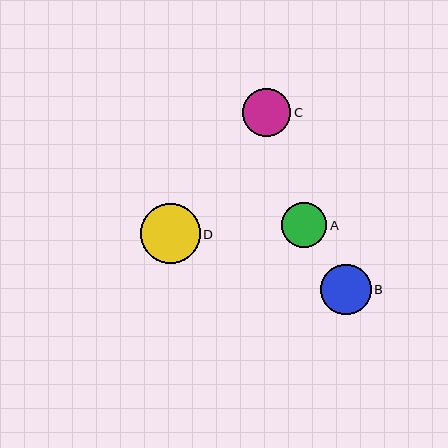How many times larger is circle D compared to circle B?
Circle D is approximately 1.2 times the size of circle B.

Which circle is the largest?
Circle D is the largest with a size of approximately 60 pixels.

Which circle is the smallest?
Circle A is the smallest with a size of approximately 45 pixels.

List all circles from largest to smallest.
From largest to smallest: D, B, C, A.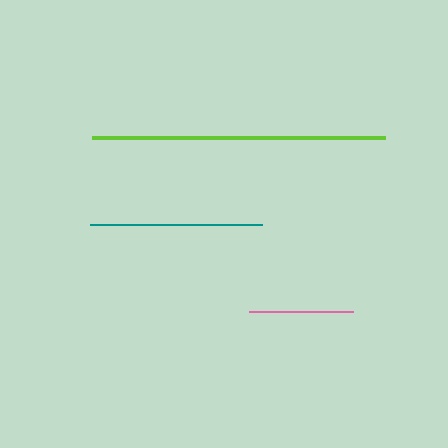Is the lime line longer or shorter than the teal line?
The lime line is longer than the teal line.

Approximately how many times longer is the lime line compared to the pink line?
The lime line is approximately 2.8 times the length of the pink line.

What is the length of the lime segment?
The lime segment is approximately 293 pixels long.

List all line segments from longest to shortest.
From longest to shortest: lime, teal, pink.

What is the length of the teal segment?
The teal segment is approximately 172 pixels long.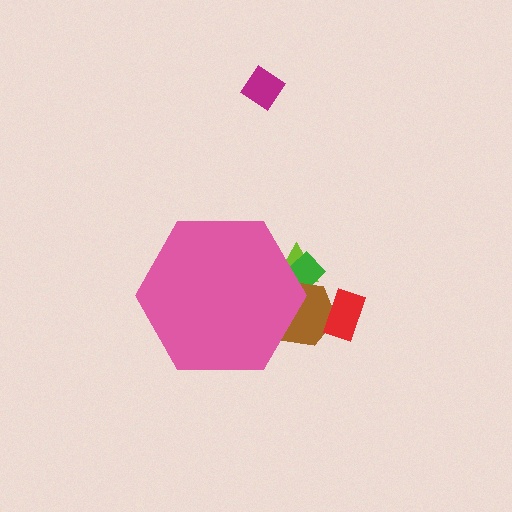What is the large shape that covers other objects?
A pink hexagon.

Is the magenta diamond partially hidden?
No, the magenta diamond is fully visible.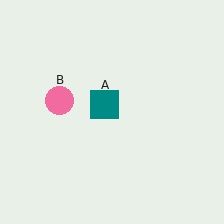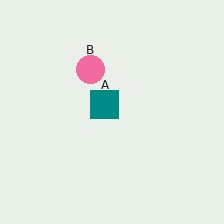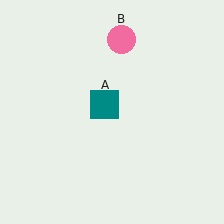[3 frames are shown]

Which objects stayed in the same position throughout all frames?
Teal square (object A) remained stationary.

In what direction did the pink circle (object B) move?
The pink circle (object B) moved up and to the right.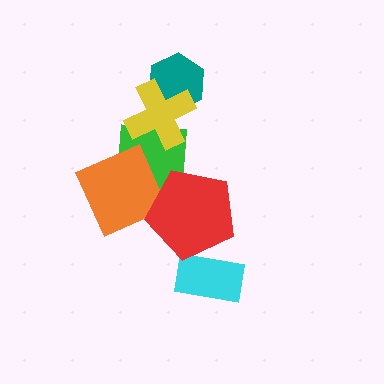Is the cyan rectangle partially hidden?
Yes, it is partially covered by another shape.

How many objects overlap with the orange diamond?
2 objects overlap with the orange diamond.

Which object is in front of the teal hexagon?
The yellow cross is in front of the teal hexagon.